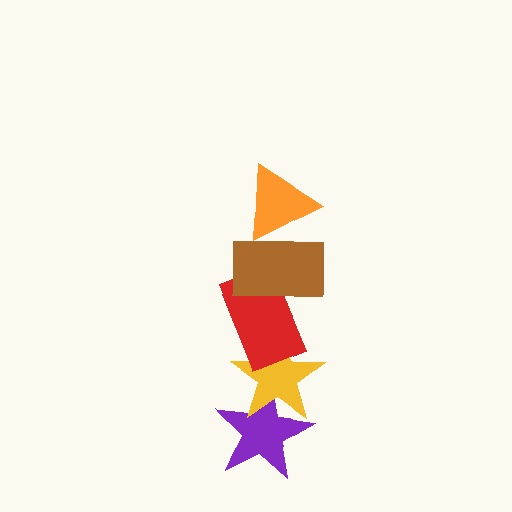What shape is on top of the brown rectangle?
The orange triangle is on top of the brown rectangle.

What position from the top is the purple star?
The purple star is 5th from the top.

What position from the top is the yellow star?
The yellow star is 4th from the top.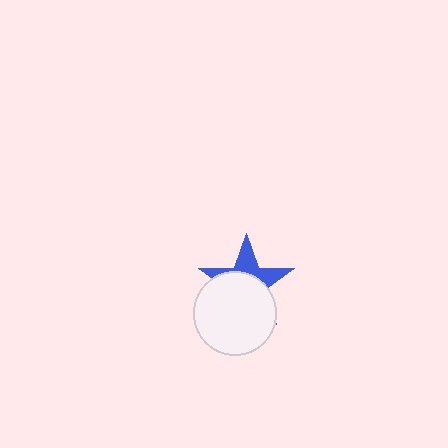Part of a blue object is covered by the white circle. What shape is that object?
It is a star.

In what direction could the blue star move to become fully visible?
The blue star could move up. That would shift it out from behind the white circle entirely.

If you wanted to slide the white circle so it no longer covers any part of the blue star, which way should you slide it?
Slide it down — that is the most direct way to separate the two shapes.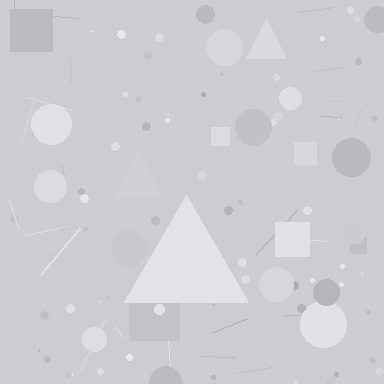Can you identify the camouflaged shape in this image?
The camouflaged shape is a triangle.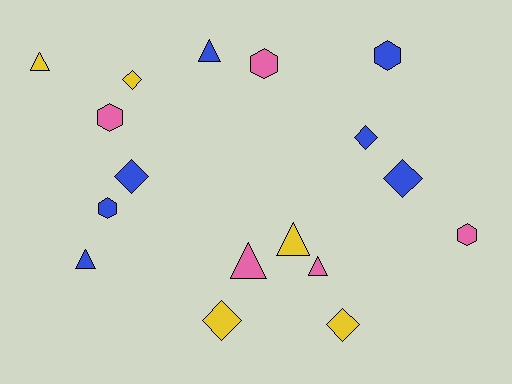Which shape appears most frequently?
Diamond, with 6 objects.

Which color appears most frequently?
Blue, with 7 objects.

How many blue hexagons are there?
There are 2 blue hexagons.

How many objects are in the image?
There are 17 objects.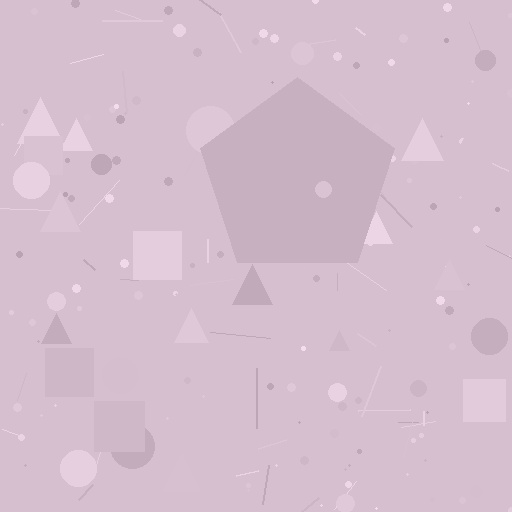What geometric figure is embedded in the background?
A pentagon is embedded in the background.